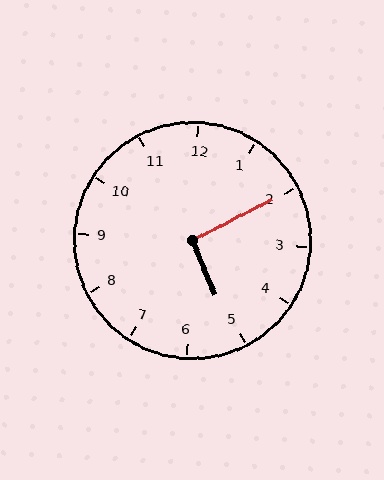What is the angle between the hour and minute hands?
Approximately 95 degrees.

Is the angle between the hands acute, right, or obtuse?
It is right.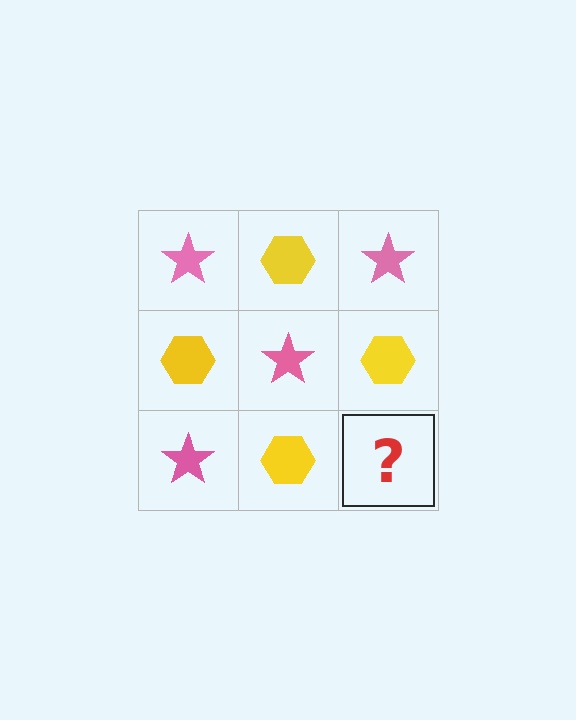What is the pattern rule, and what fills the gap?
The rule is that it alternates pink star and yellow hexagon in a checkerboard pattern. The gap should be filled with a pink star.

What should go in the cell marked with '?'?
The missing cell should contain a pink star.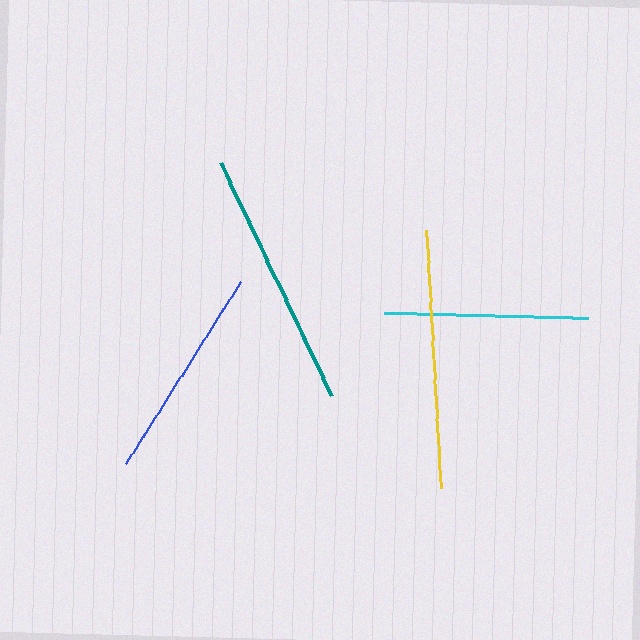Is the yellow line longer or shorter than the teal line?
The yellow line is longer than the teal line.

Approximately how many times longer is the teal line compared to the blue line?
The teal line is approximately 1.2 times the length of the blue line.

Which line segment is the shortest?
The cyan line is the shortest at approximately 204 pixels.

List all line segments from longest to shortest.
From longest to shortest: yellow, teal, blue, cyan.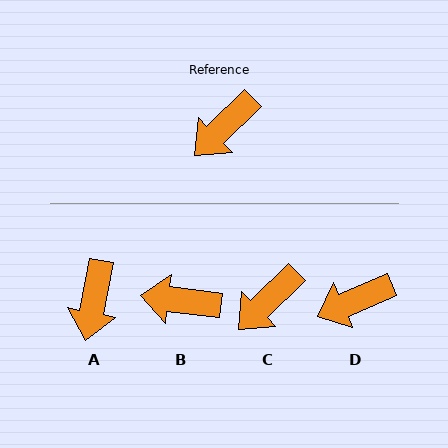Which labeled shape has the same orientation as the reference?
C.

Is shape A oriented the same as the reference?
No, it is off by about 35 degrees.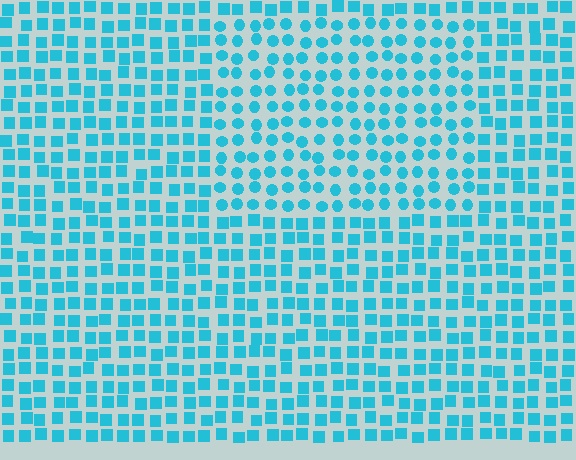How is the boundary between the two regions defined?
The boundary is defined by a change in element shape: circles inside vs. squares outside. All elements share the same color and spacing.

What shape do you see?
I see a rectangle.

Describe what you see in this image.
The image is filled with small cyan elements arranged in a uniform grid. A rectangle-shaped region contains circles, while the surrounding area contains squares. The boundary is defined purely by the change in element shape.